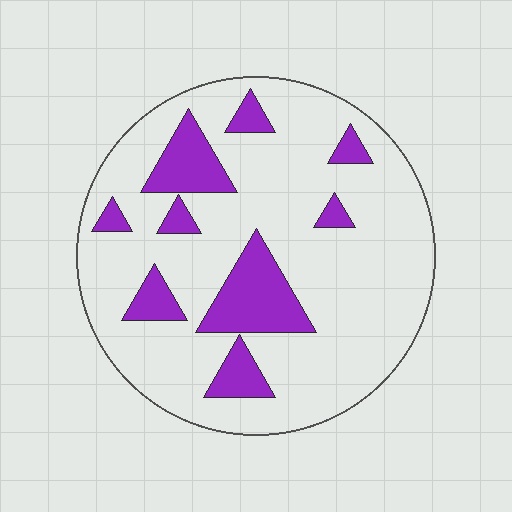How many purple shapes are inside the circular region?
9.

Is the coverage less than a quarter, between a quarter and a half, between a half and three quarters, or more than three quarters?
Less than a quarter.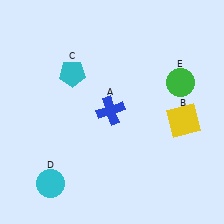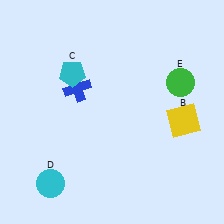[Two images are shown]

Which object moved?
The blue cross (A) moved left.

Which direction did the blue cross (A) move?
The blue cross (A) moved left.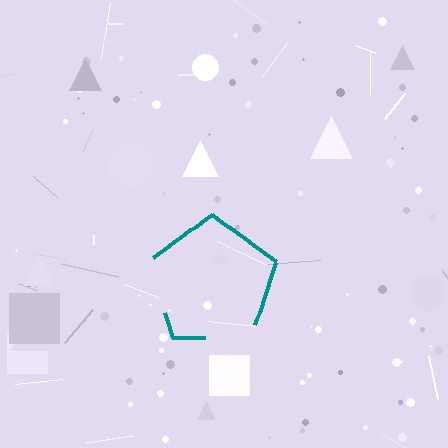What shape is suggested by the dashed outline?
The dashed outline suggests a pentagon.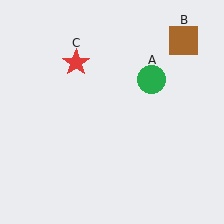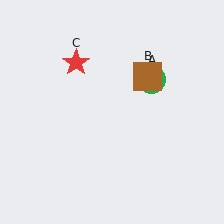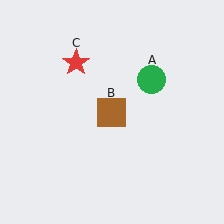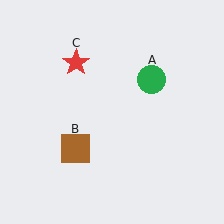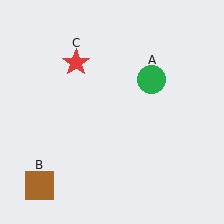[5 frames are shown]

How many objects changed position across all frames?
1 object changed position: brown square (object B).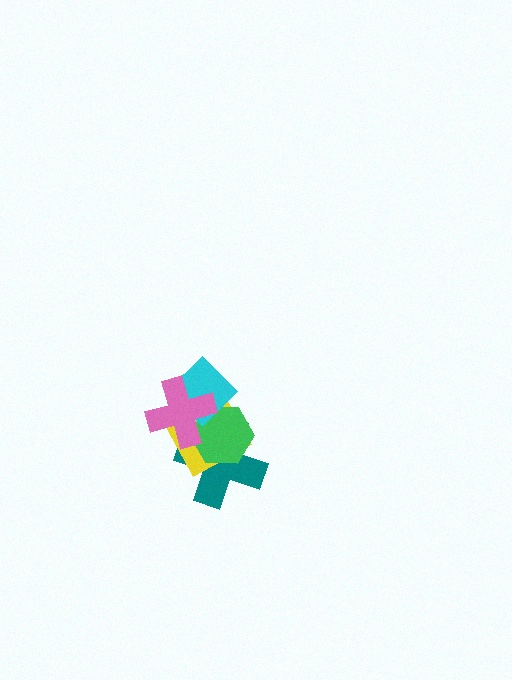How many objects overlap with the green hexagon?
4 objects overlap with the green hexagon.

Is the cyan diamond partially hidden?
Yes, it is partially covered by another shape.